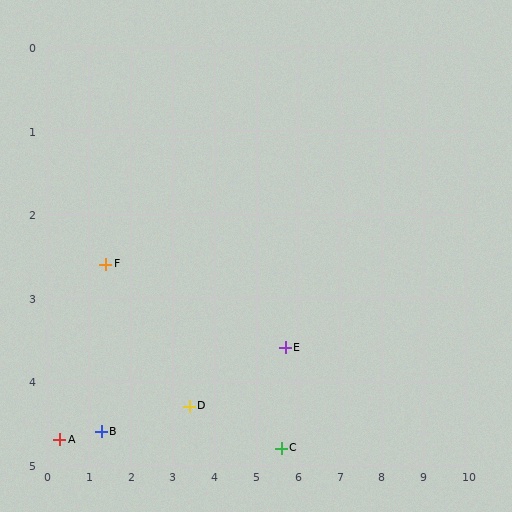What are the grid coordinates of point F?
Point F is at approximately (1.4, 2.6).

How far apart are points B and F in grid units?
Points B and F are about 2.0 grid units apart.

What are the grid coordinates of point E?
Point E is at approximately (5.7, 3.6).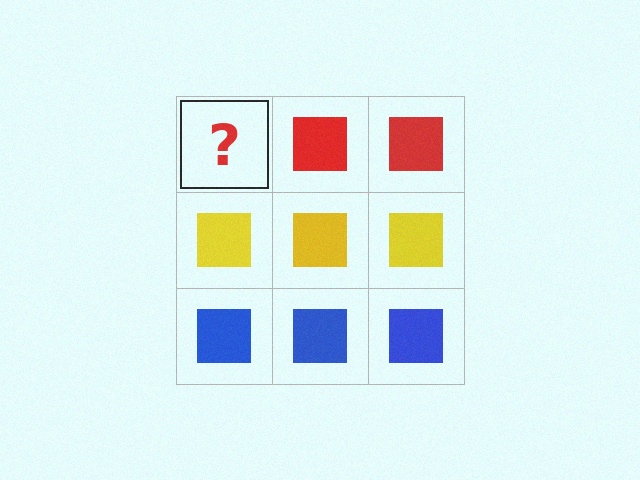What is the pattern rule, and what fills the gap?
The rule is that each row has a consistent color. The gap should be filled with a red square.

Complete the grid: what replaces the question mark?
The question mark should be replaced with a red square.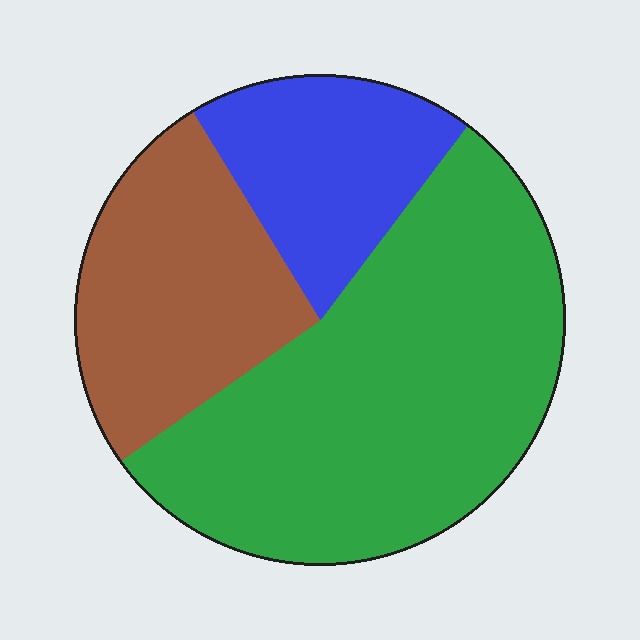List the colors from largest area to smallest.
From largest to smallest: green, brown, blue.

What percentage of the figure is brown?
Brown takes up about one quarter (1/4) of the figure.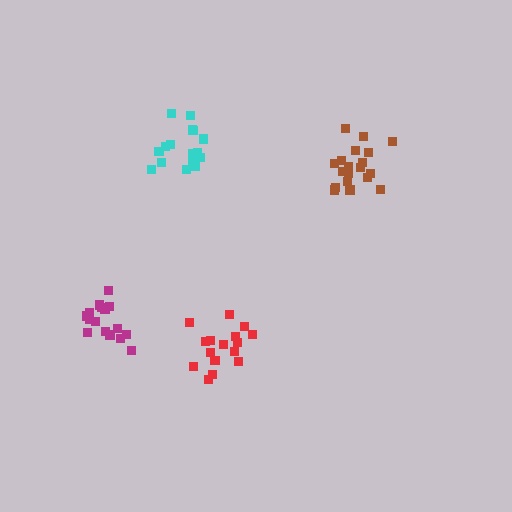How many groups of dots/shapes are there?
There are 4 groups.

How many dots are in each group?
Group 1: 16 dots, Group 2: 19 dots, Group 3: 18 dots, Group 4: 17 dots (70 total).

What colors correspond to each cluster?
The clusters are colored: red, brown, cyan, magenta.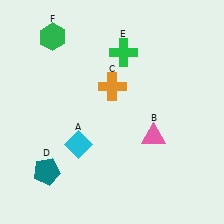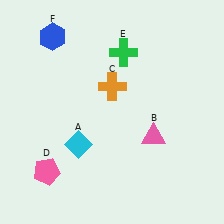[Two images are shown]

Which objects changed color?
D changed from teal to pink. F changed from green to blue.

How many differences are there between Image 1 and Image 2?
There are 2 differences between the two images.